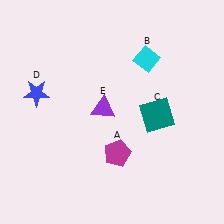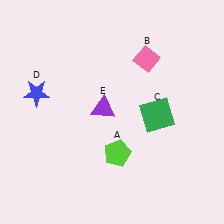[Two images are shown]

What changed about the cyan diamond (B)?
In Image 1, B is cyan. In Image 2, it changed to pink.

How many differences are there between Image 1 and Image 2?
There are 3 differences between the two images.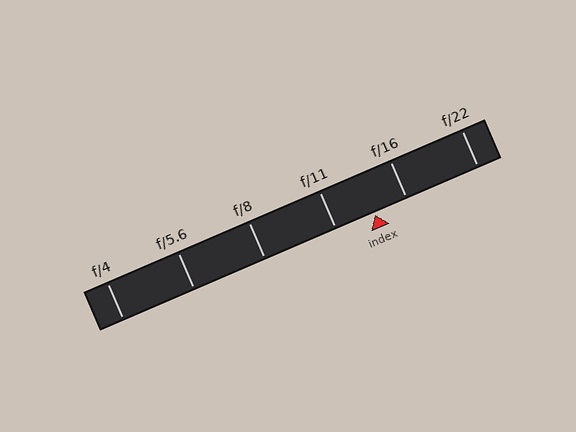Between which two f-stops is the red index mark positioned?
The index mark is between f/11 and f/16.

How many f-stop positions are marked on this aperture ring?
There are 6 f-stop positions marked.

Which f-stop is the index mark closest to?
The index mark is closest to f/16.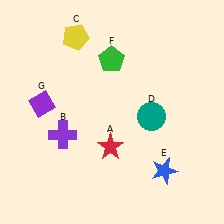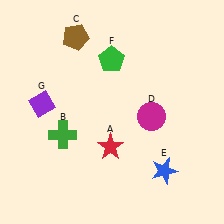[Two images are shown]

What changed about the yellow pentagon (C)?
In Image 1, C is yellow. In Image 2, it changed to brown.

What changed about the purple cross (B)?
In Image 1, B is purple. In Image 2, it changed to green.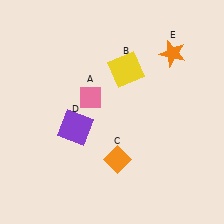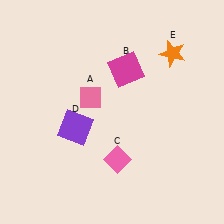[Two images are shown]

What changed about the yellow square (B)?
In Image 1, B is yellow. In Image 2, it changed to magenta.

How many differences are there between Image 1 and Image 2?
There are 2 differences between the two images.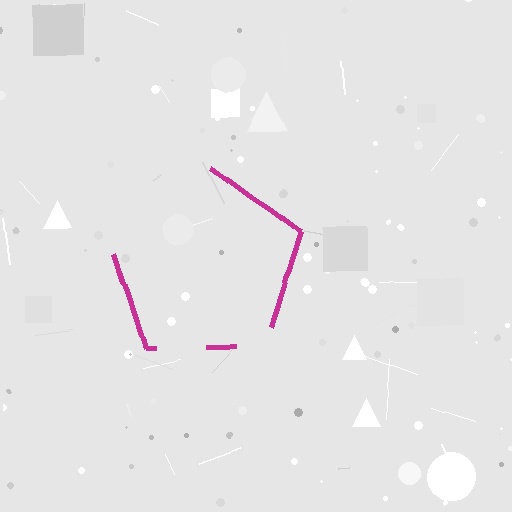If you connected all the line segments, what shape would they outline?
They would outline a pentagon.